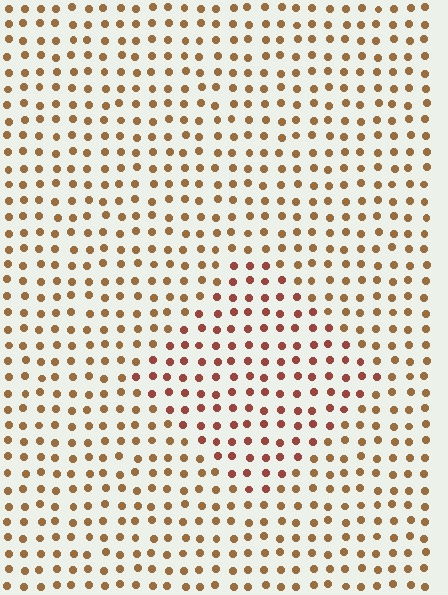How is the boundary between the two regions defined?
The boundary is defined purely by a slight shift in hue (about 27 degrees). Spacing, size, and orientation are identical on both sides.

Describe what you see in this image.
The image is filled with small brown elements in a uniform arrangement. A diamond-shaped region is visible where the elements are tinted to a slightly different hue, forming a subtle color boundary.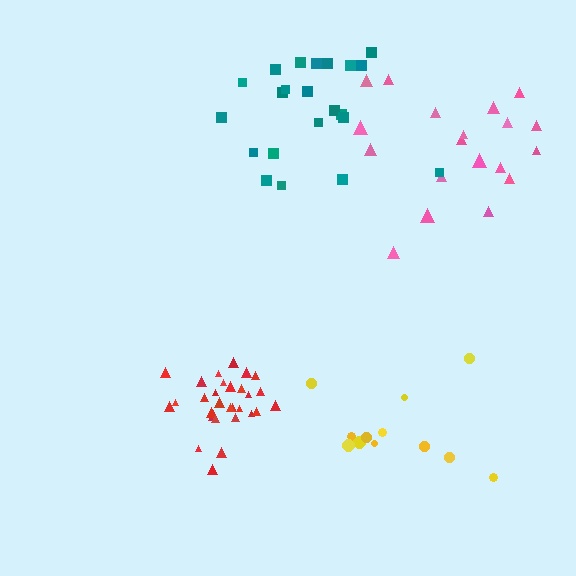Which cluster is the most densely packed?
Red.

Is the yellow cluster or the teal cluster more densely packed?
Teal.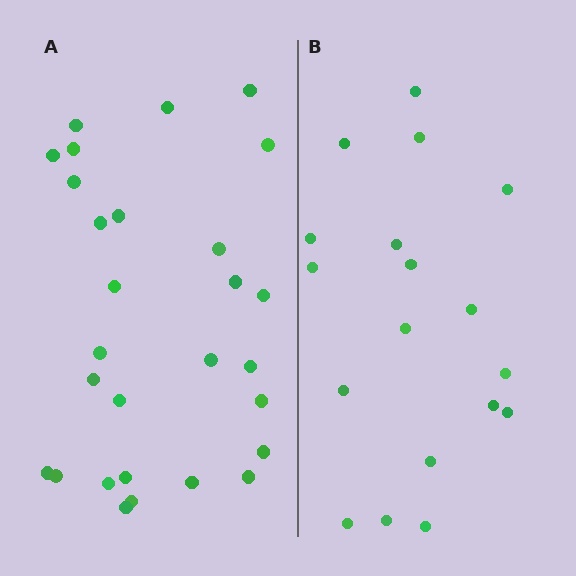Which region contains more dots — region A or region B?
Region A (the left region) has more dots.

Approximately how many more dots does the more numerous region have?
Region A has roughly 10 or so more dots than region B.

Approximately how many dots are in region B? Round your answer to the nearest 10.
About 20 dots. (The exact count is 18, which rounds to 20.)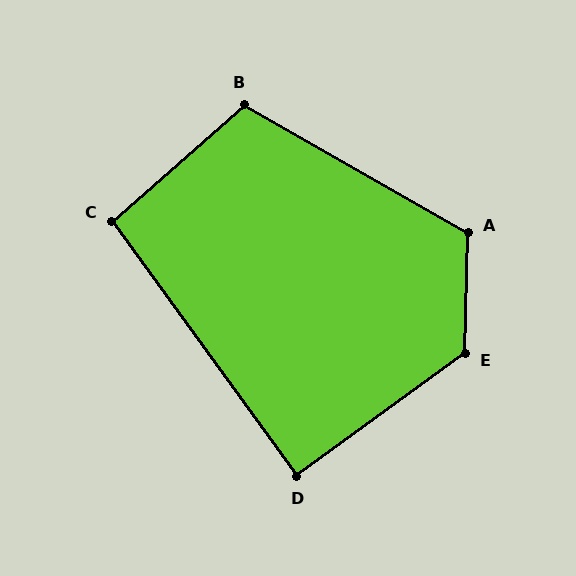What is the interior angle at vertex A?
Approximately 118 degrees (obtuse).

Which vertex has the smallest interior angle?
D, at approximately 90 degrees.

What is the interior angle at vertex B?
Approximately 109 degrees (obtuse).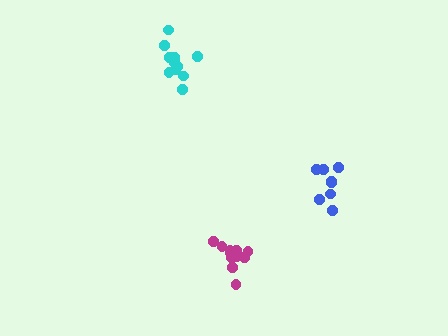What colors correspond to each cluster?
The clusters are colored: blue, magenta, cyan.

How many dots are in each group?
Group 1: 8 dots, Group 2: 11 dots, Group 3: 11 dots (30 total).